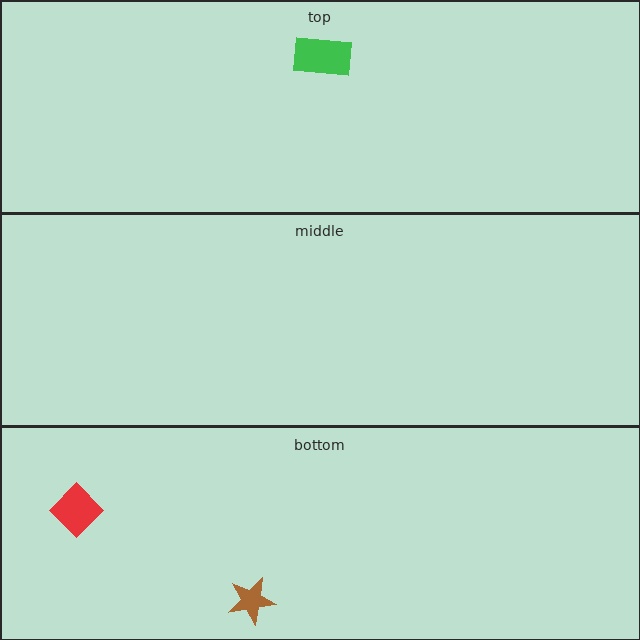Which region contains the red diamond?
The bottom region.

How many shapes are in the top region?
1.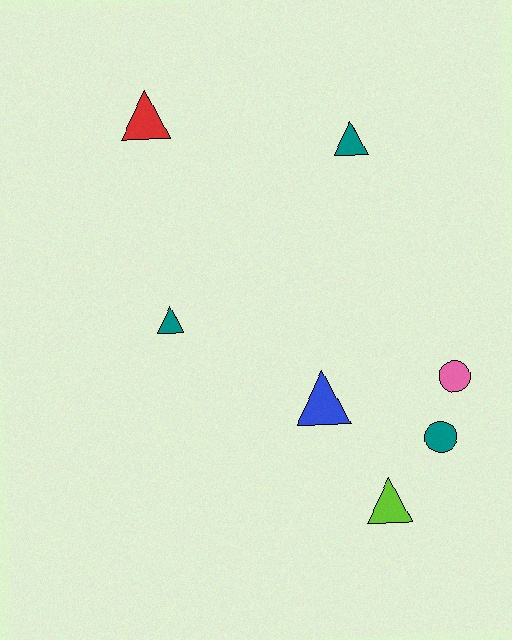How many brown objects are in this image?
There are no brown objects.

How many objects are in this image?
There are 7 objects.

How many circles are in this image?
There are 2 circles.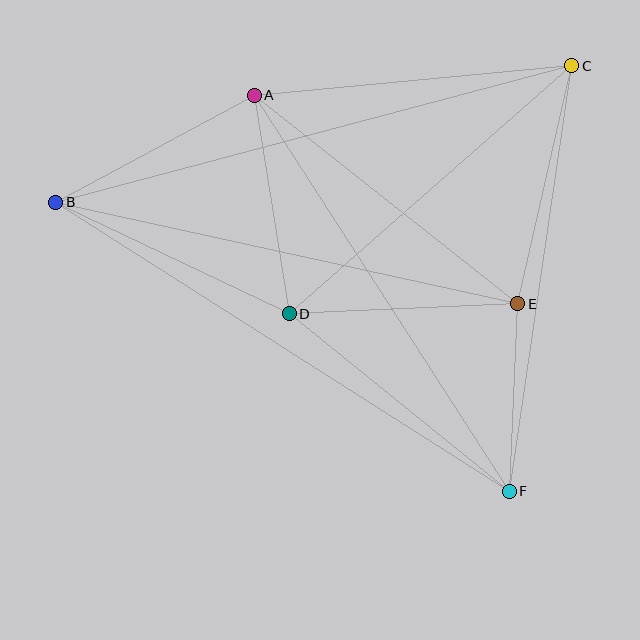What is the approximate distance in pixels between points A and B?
The distance between A and B is approximately 226 pixels.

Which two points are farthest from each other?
Points B and F are farthest from each other.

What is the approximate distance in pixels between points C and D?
The distance between C and D is approximately 376 pixels.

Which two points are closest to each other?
Points E and F are closest to each other.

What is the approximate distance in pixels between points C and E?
The distance between C and E is approximately 244 pixels.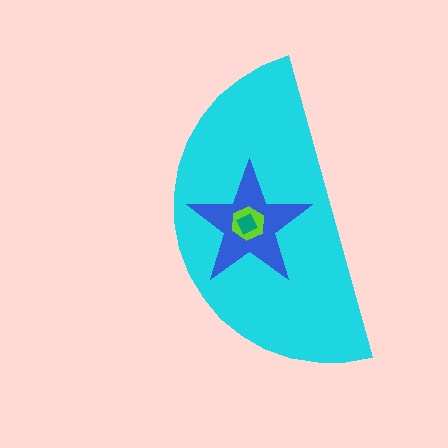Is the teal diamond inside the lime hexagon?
Yes.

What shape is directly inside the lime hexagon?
The teal diamond.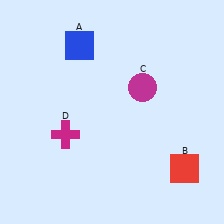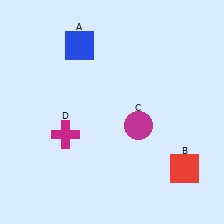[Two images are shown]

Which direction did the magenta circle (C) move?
The magenta circle (C) moved down.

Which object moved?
The magenta circle (C) moved down.